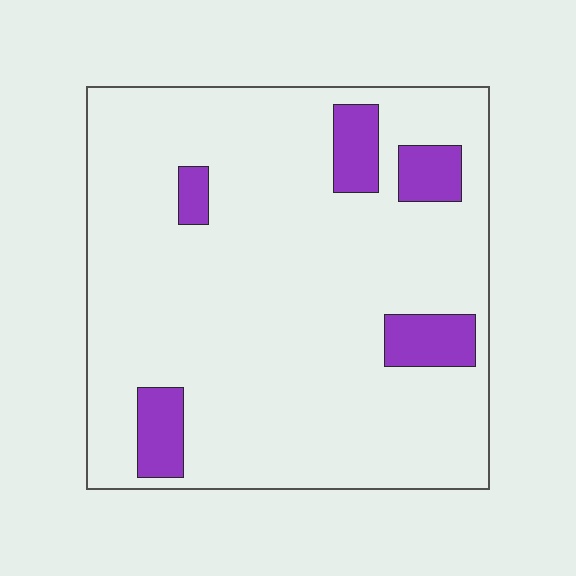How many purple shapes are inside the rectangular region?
5.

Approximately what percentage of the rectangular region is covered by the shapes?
Approximately 10%.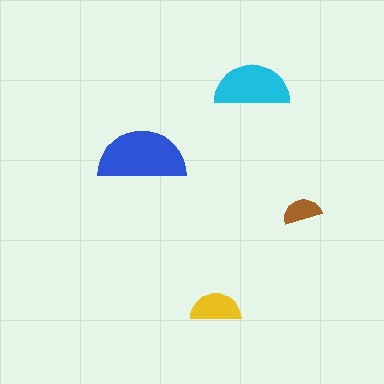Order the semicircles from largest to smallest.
the blue one, the cyan one, the yellow one, the brown one.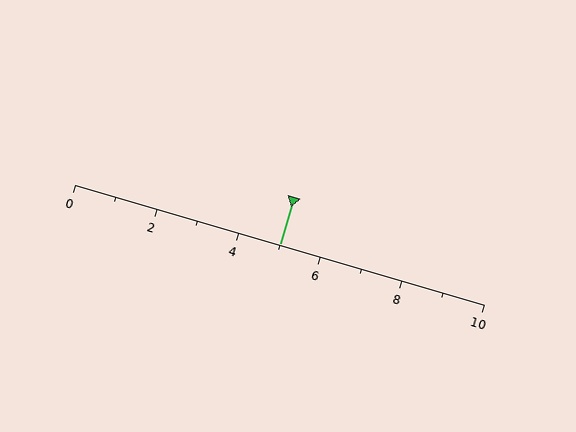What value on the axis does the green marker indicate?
The marker indicates approximately 5.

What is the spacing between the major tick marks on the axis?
The major ticks are spaced 2 apart.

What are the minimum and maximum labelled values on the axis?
The axis runs from 0 to 10.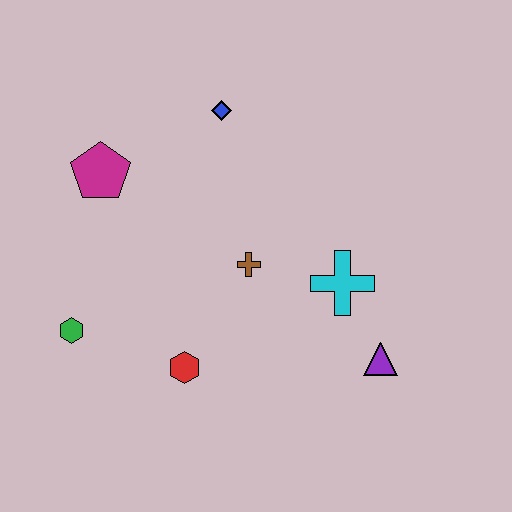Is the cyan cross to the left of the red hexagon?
No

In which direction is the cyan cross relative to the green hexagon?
The cyan cross is to the right of the green hexagon.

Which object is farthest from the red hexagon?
The blue diamond is farthest from the red hexagon.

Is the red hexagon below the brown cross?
Yes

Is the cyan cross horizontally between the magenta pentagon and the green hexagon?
No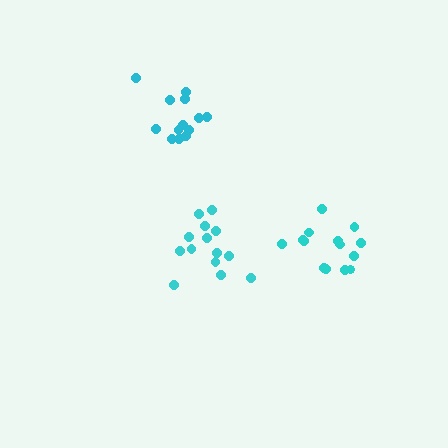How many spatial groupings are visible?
There are 3 spatial groupings.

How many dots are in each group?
Group 1: 13 dots, Group 2: 14 dots, Group 3: 16 dots (43 total).